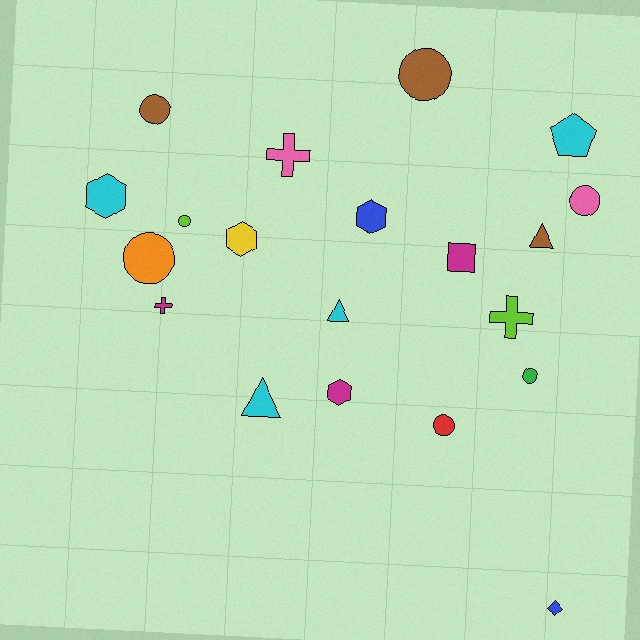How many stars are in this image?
There are no stars.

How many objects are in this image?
There are 20 objects.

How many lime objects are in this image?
There are 2 lime objects.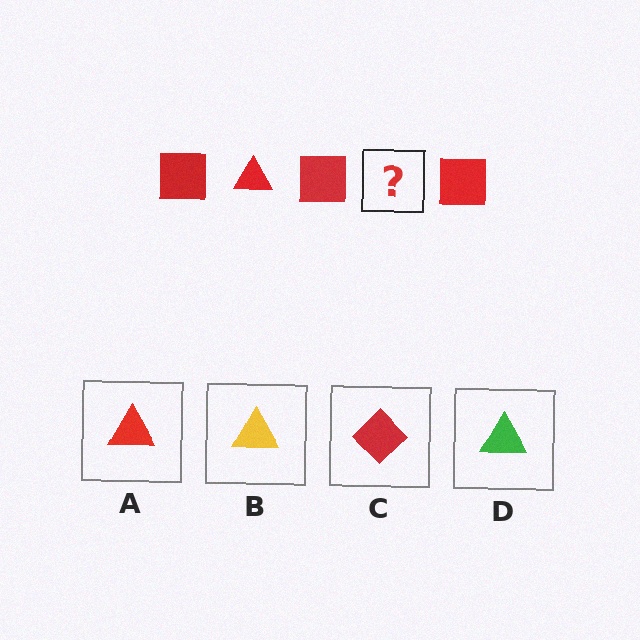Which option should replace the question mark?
Option A.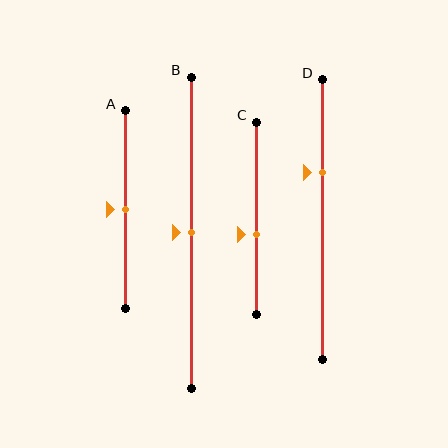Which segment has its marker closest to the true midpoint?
Segment A has its marker closest to the true midpoint.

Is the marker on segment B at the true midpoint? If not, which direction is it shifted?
Yes, the marker on segment B is at the true midpoint.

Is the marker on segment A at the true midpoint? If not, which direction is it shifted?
Yes, the marker on segment A is at the true midpoint.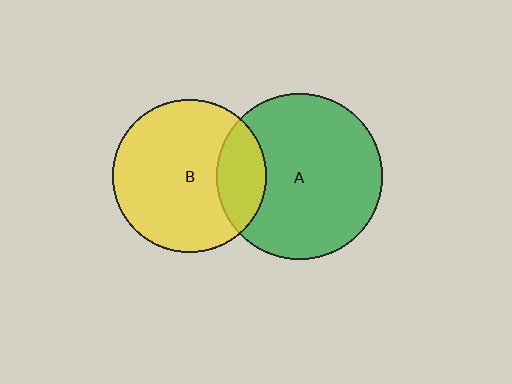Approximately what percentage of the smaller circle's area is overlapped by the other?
Approximately 20%.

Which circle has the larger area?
Circle A (green).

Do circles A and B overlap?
Yes.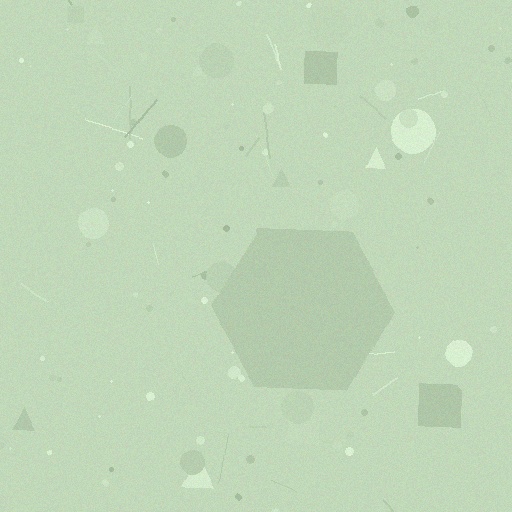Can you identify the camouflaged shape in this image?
The camouflaged shape is a hexagon.